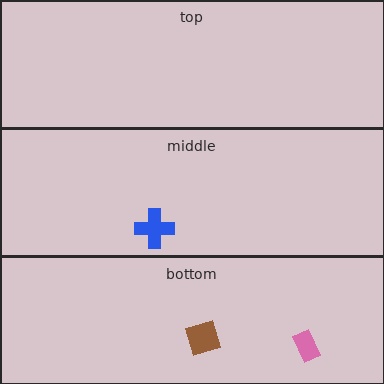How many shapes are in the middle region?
1.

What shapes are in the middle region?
The blue cross.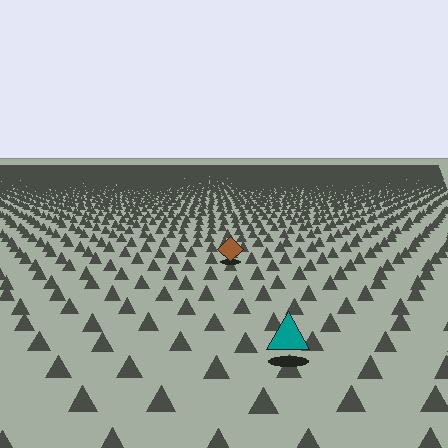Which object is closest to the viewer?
The teal triangle is closest. The texture marks near it are larger and more spread out.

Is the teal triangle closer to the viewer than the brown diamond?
Yes. The teal triangle is closer — you can tell from the texture gradient: the ground texture is coarser near it.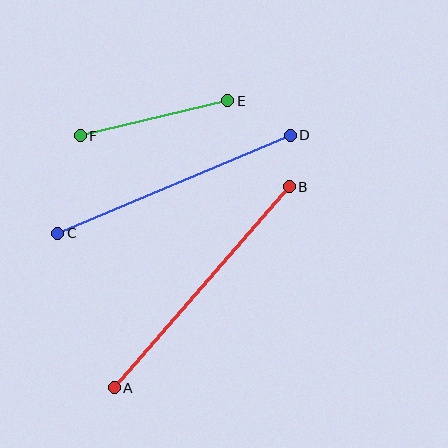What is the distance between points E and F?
The distance is approximately 152 pixels.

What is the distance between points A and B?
The distance is approximately 267 pixels.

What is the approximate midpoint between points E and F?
The midpoint is at approximately (154, 118) pixels.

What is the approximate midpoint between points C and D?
The midpoint is at approximately (174, 184) pixels.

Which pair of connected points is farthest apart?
Points A and B are farthest apart.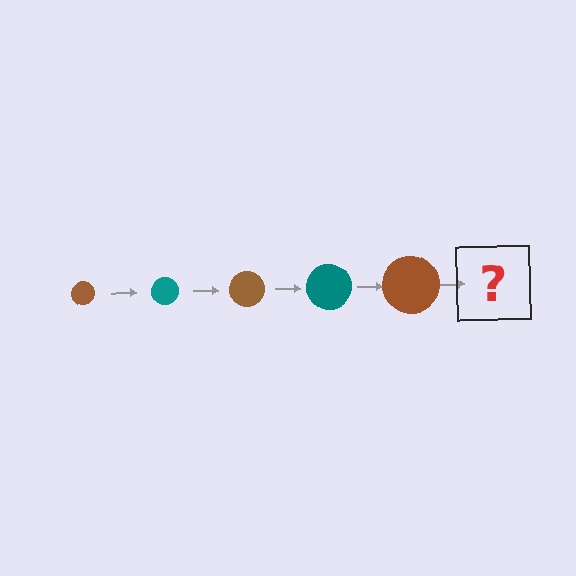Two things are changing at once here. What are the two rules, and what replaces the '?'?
The two rules are that the circle grows larger each step and the color cycles through brown and teal. The '?' should be a teal circle, larger than the previous one.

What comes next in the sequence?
The next element should be a teal circle, larger than the previous one.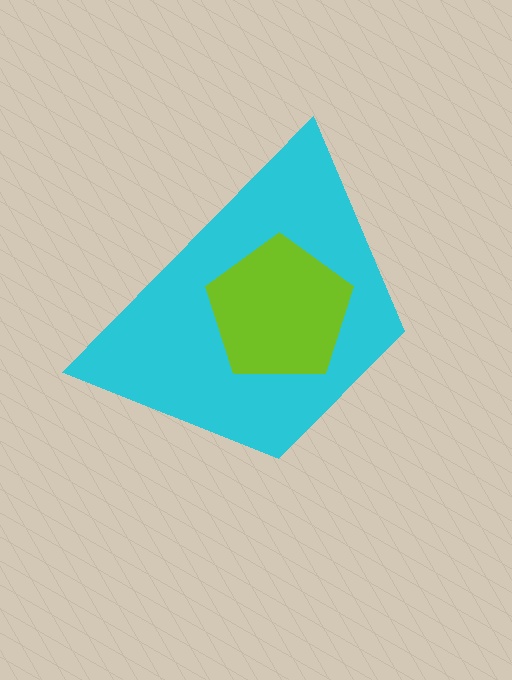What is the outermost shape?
The cyan trapezoid.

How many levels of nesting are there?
2.